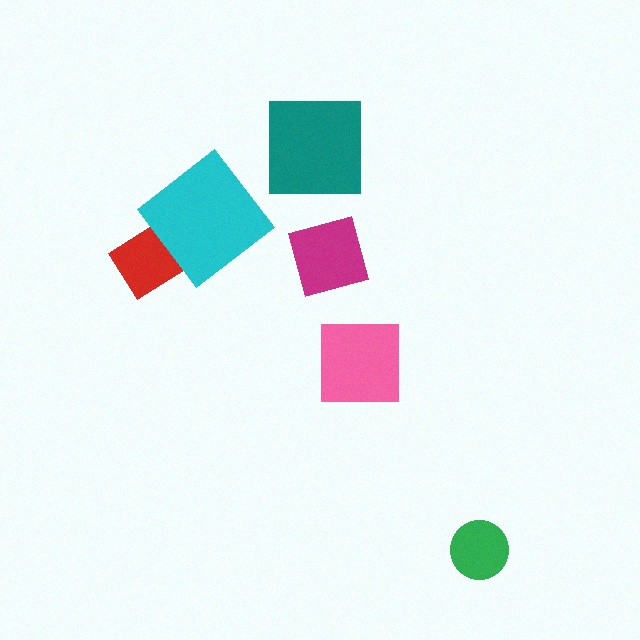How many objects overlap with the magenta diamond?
0 objects overlap with the magenta diamond.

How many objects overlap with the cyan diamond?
1 object overlaps with the cyan diamond.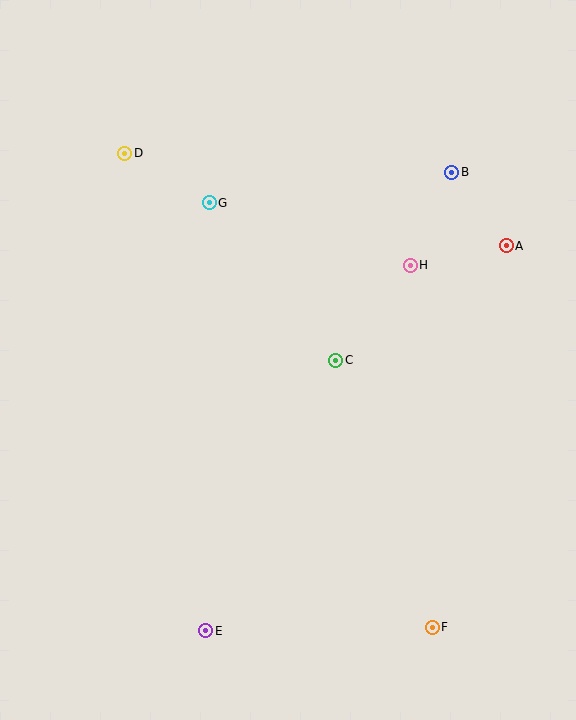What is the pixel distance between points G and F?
The distance between G and F is 480 pixels.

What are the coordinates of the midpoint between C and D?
The midpoint between C and D is at (230, 257).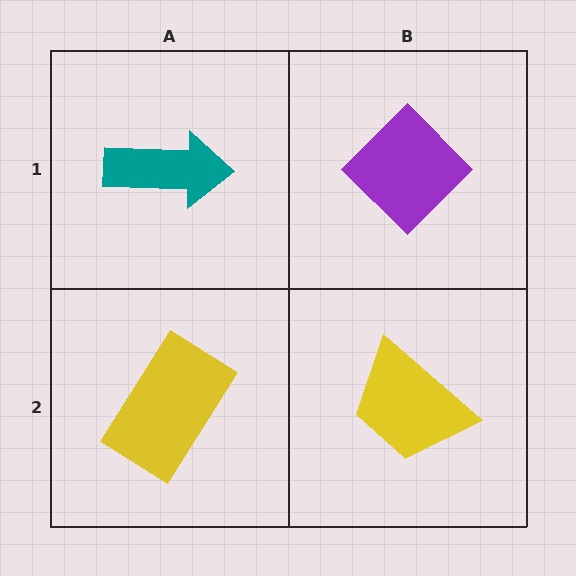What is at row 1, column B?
A purple diamond.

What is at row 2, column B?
A yellow trapezoid.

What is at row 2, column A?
A yellow rectangle.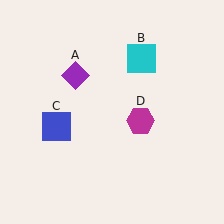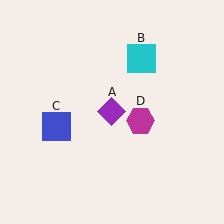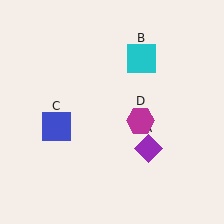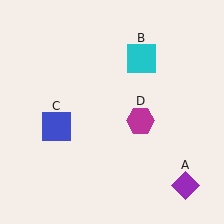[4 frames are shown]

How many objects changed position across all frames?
1 object changed position: purple diamond (object A).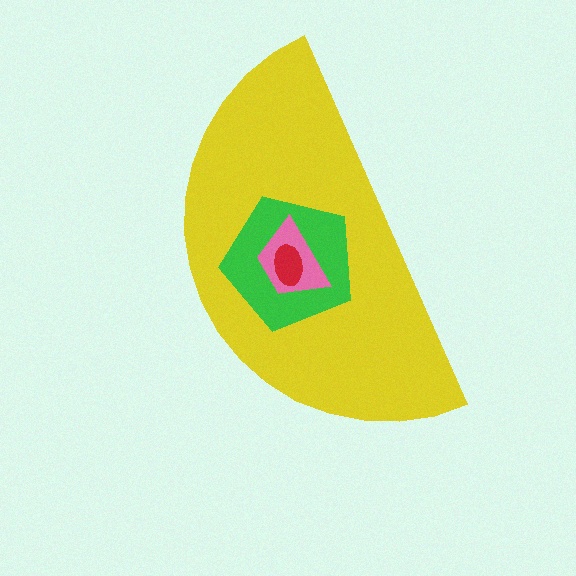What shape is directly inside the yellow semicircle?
The green pentagon.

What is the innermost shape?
The red ellipse.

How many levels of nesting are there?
4.